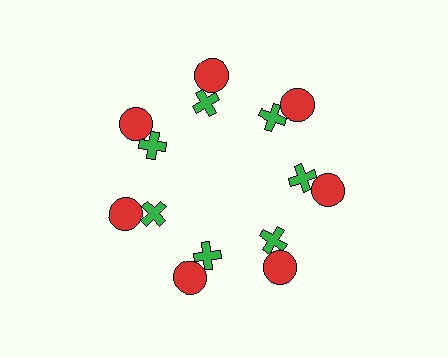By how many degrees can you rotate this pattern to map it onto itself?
The pattern maps onto itself every 51 degrees of rotation.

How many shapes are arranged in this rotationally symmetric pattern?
There are 14 shapes, arranged in 7 groups of 2.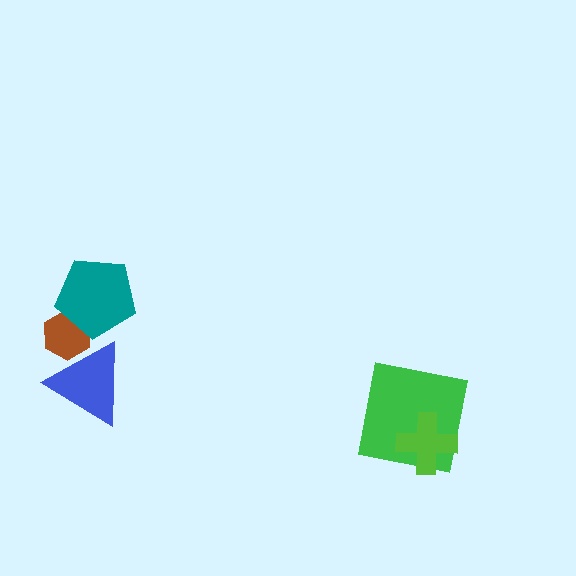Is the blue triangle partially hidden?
No, no other shape covers it.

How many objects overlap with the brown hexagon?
2 objects overlap with the brown hexagon.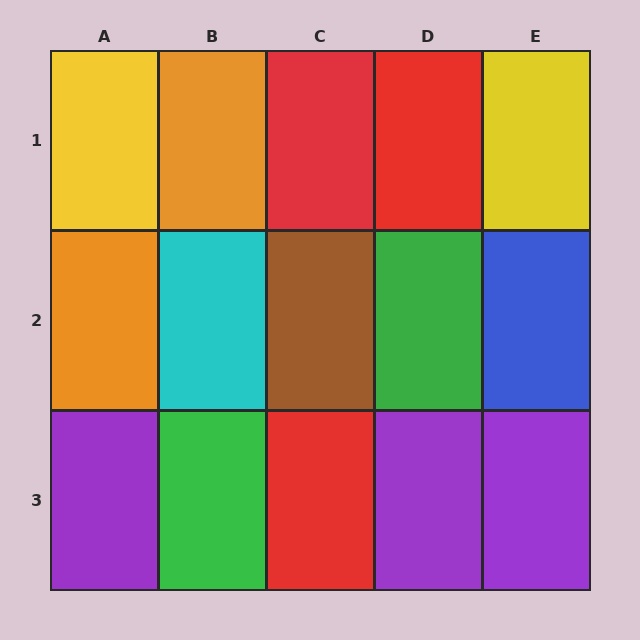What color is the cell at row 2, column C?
Brown.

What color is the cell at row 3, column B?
Green.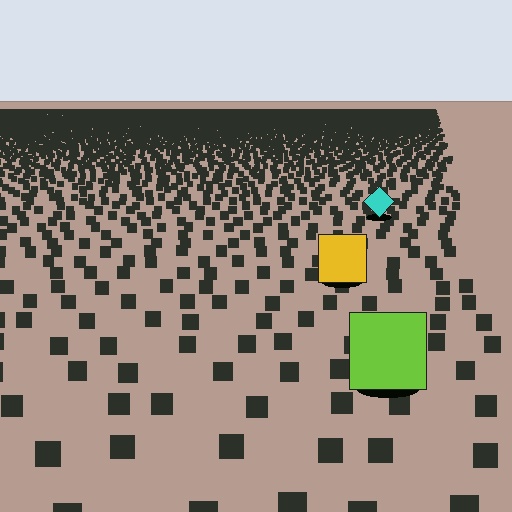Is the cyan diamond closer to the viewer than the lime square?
No. The lime square is closer — you can tell from the texture gradient: the ground texture is coarser near it.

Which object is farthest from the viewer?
The cyan diamond is farthest from the viewer. It appears smaller and the ground texture around it is denser.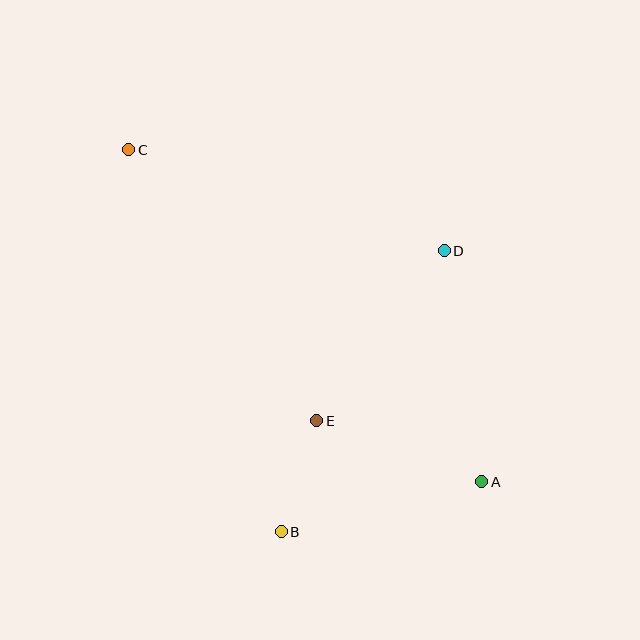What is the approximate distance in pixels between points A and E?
The distance between A and E is approximately 176 pixels.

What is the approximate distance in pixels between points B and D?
The distance between B and D is approximately 325 pixels.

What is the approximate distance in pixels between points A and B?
The distance between A and B is approximately 207 pixels.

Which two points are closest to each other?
Points B and E are closest to each other.